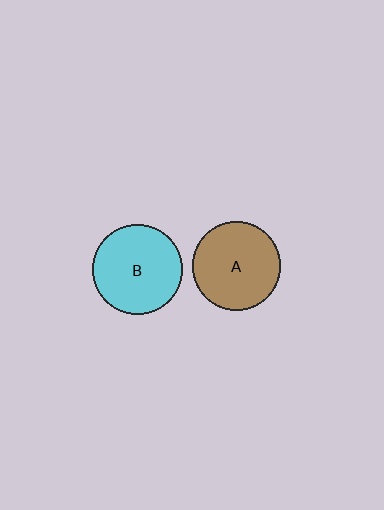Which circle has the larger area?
Circle B (cyan).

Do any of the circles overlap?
No, none of the circles overlap.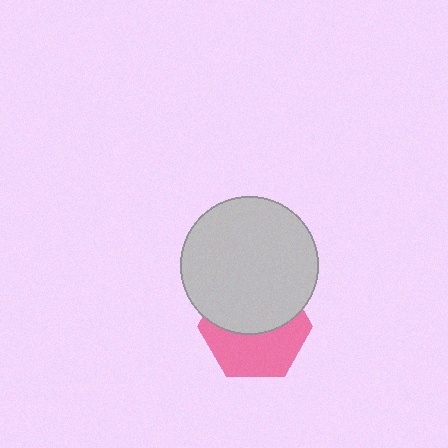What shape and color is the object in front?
The object in front is a light gray circle.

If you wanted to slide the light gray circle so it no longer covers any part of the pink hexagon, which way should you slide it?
Slide it up — that is the most direct way to separate the two shapes.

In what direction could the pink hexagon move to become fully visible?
The pink hexagon could move down. That would shift it out from behind the light gray circle entirely.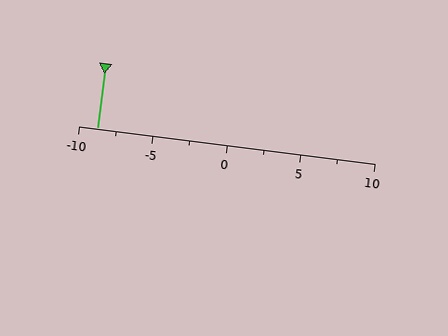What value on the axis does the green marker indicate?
The marker indicates approximately -8.8.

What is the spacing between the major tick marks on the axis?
The major ticks are spaced 5 apart.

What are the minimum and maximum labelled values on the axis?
The axis runs from -10 to 10.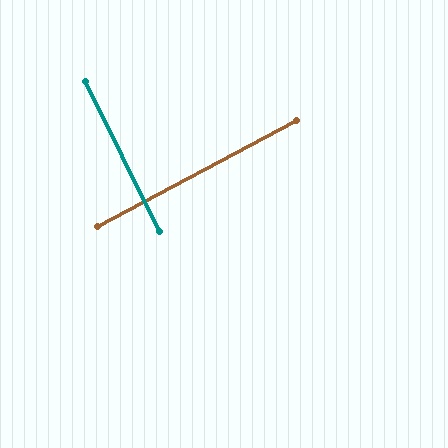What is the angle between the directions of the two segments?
Approximately 88 degrees.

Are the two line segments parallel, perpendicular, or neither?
Perpendicular — they meet at approximately 88°.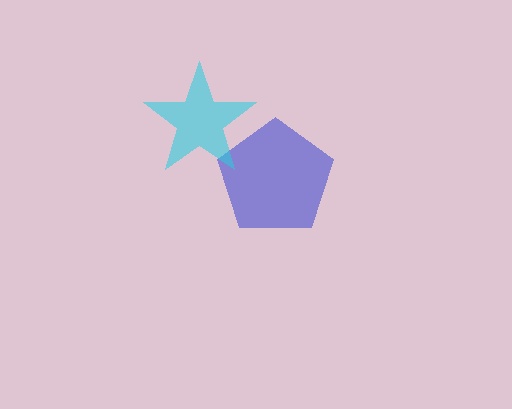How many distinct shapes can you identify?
There are 2 distinct shapes: a blue pentagon, a cyan star.